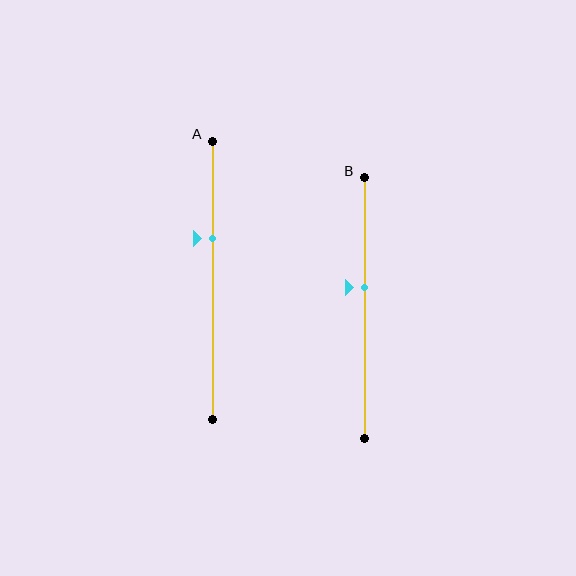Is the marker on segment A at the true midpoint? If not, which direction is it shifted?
No, the marker on segment A is shifted upward by about 15% of the segment length.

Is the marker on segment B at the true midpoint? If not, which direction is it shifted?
No, the marker on segment B is shifted upward by about 8% of the segment length.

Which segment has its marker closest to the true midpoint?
Segment B has its marker closest to the true midpoint.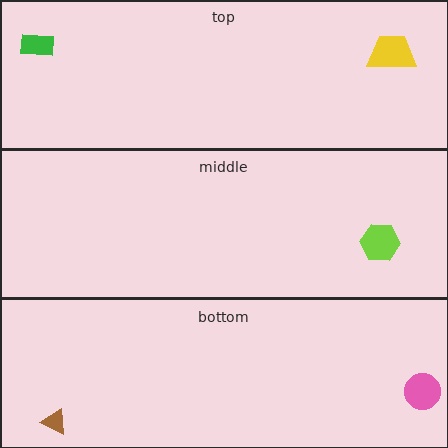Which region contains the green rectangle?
The top region.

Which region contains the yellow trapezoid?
The top region.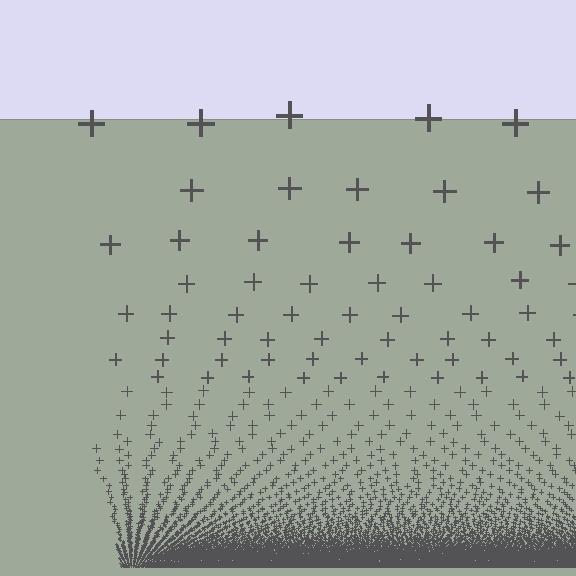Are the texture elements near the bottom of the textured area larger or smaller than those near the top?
Smaller. The gradient is inverted — elements near the bottom are smaller and denser.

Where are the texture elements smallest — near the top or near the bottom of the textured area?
Near the bottom.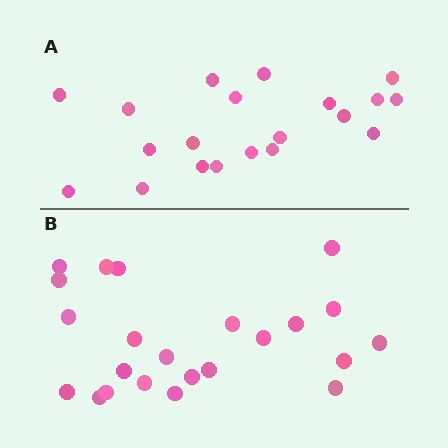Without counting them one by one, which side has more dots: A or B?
Region B (the bottom region) has more dots.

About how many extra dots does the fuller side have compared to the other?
Region B has just a few more — roughly 2 or 3 more dots than region A.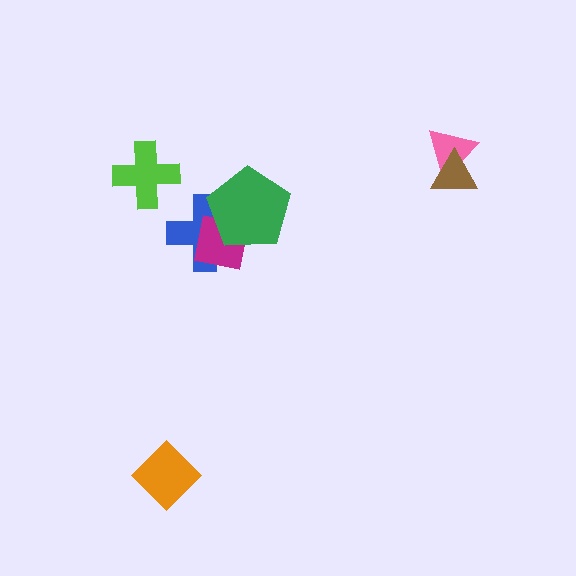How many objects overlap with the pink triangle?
1 object overlaps with the pink triangle.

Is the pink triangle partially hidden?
Yes, it is partially covered by another shape.